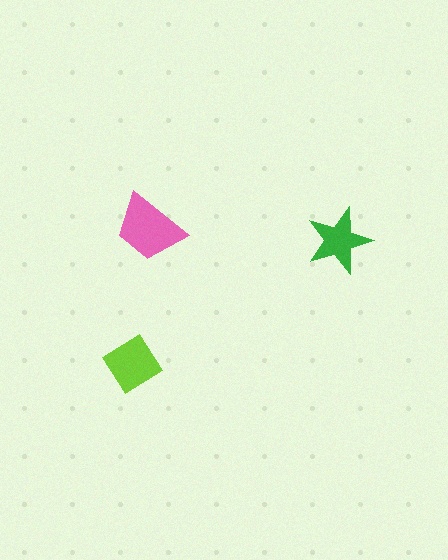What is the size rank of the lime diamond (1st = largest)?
2nd.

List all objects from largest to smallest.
The pink trapezoid, the lime diamond, the green star.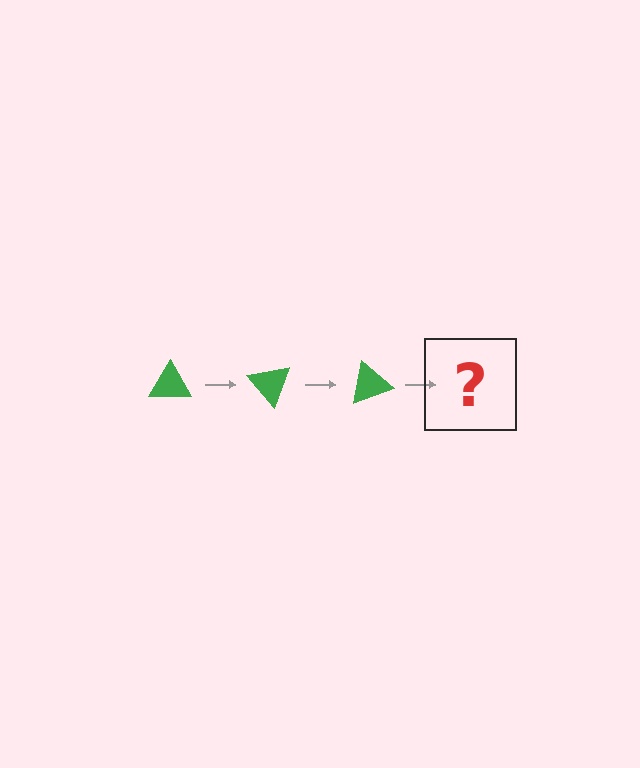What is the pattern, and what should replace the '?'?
The pattern is that the triangle rotates 50 degrees each step. The '?' should be a green triangle rotated 150 degrees.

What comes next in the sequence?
The next element should be a green triangle rotated 150 degrees.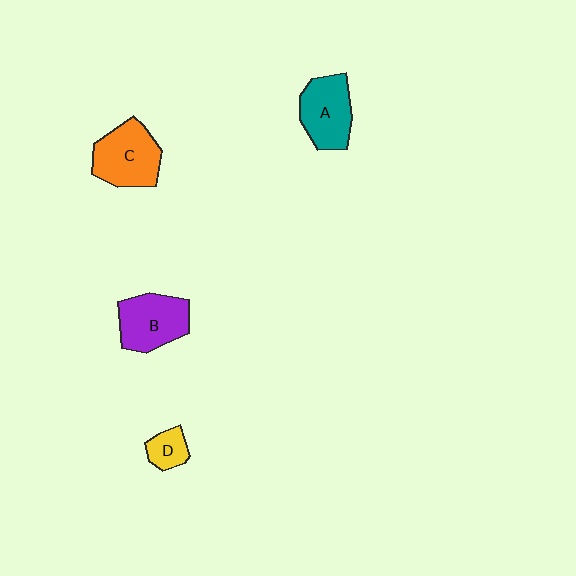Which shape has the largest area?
Shape C (orange).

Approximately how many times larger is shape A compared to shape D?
Approximately 2.4 times.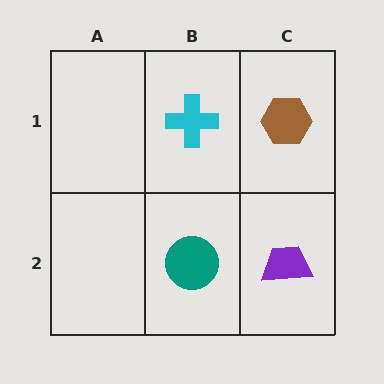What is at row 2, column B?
A teal circle.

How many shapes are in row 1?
2 shapes.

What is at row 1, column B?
A cyan cross.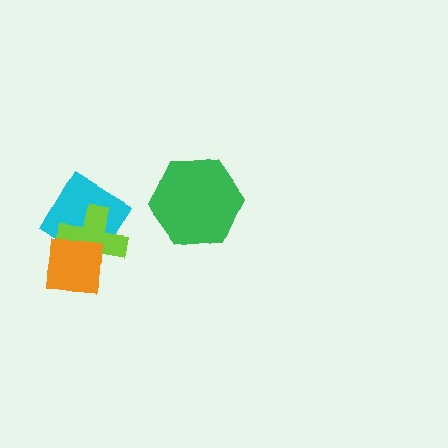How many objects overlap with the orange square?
2 objects overlap with the orange square.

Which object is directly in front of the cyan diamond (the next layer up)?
The lime cross is directly in front of the cyan diamond.